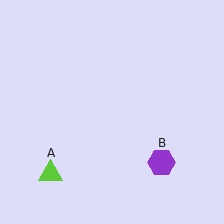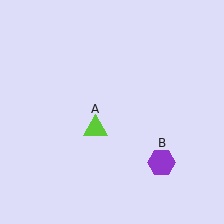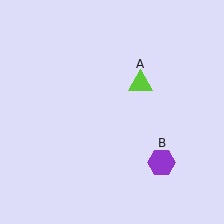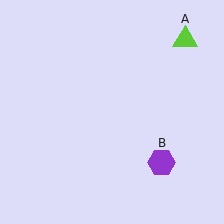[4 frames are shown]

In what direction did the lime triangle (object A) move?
The lime triangle (object A) moved up and to the right.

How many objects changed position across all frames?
1 object changed position: lime triangle (object A).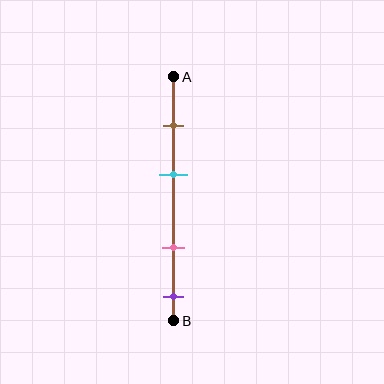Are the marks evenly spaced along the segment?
No, the marks are not evenly spaced.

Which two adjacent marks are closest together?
The brown and cyan marks are the closest adjacent pair.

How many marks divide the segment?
There are 4 marks dividing the segment.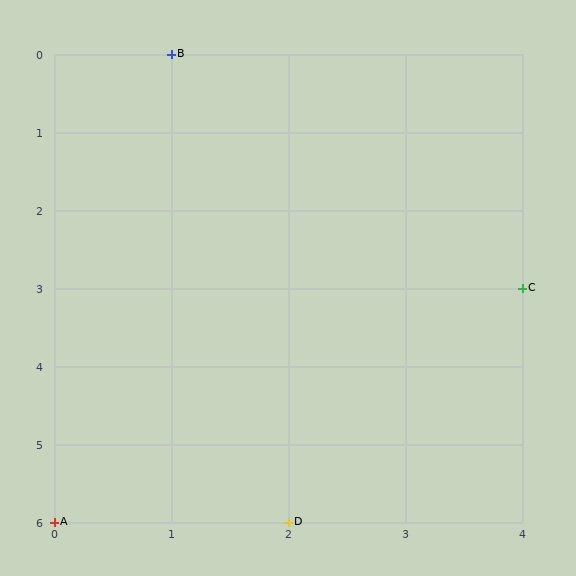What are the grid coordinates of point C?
Point C is at grid coordinates (4, 3).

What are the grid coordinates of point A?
Point A is at grid coordinates (0, 6).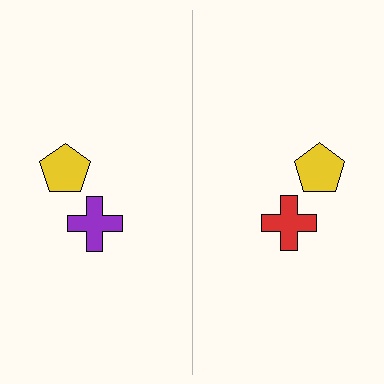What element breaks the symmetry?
The red cross on the right side breaks the symmetry — its mirror counterpart is purple.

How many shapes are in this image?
There are 4 shapes in this image.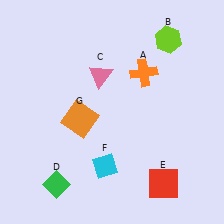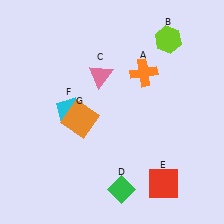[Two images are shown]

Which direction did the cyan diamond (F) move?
The cyan diamond (F) moved up.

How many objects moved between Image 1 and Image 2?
2 objects moved between the two images.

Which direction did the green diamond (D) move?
The green diamond (D) moved right.